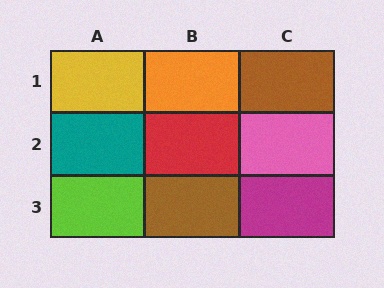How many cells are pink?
1 cell is pink.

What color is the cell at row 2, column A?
Teal.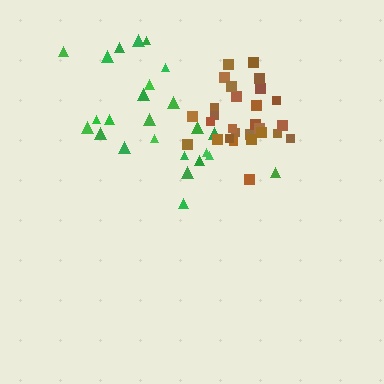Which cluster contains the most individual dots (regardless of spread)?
Brown (28).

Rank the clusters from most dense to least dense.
brown, green.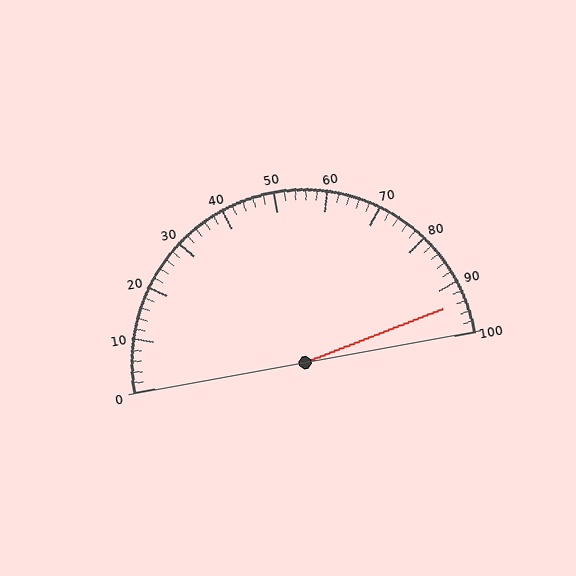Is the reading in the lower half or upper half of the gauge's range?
The reading is in the upper half of the range (0 to 100).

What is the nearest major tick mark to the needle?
The nearest major tick mark is 90.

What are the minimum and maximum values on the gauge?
The gauge ranges from 0 to 100.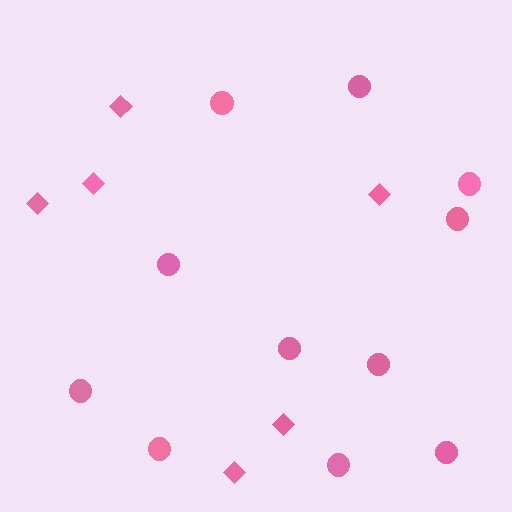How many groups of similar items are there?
There are 2 groups: one group of diamonds (6) and one group of circles (11).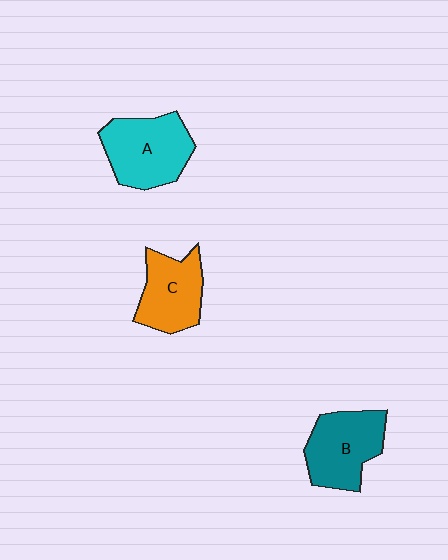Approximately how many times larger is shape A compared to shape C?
Approximately 1.2 times.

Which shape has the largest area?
Shape A (cyan).